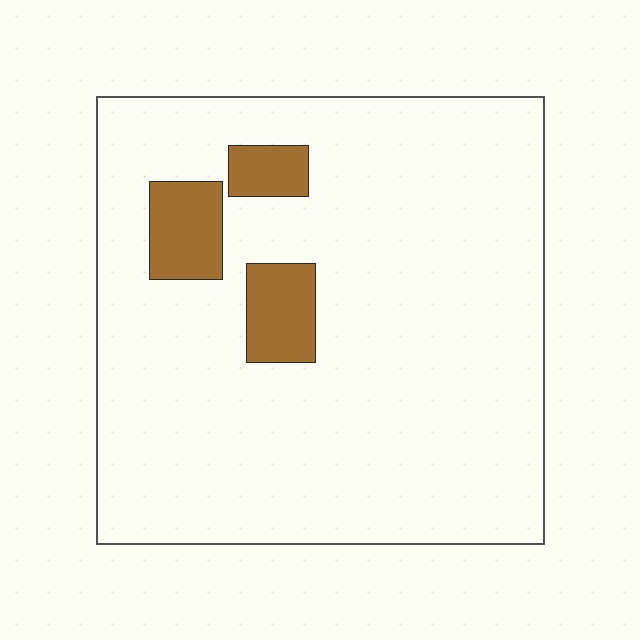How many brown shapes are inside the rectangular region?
3.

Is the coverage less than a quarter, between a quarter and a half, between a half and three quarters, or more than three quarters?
Less than a quarter.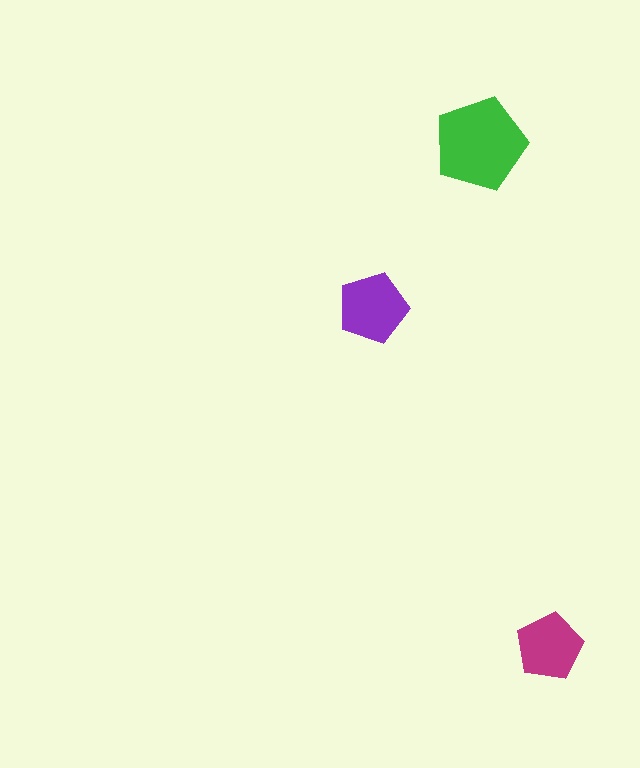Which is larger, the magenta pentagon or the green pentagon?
The green one.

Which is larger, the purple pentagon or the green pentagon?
The green one.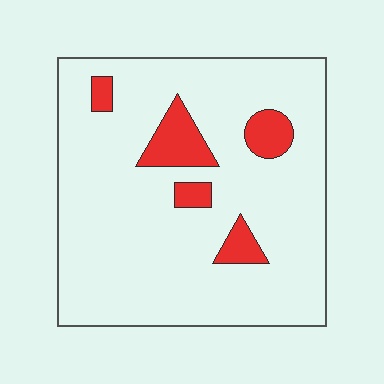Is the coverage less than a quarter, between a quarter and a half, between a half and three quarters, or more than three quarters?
Less than a quarter.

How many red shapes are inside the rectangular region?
5.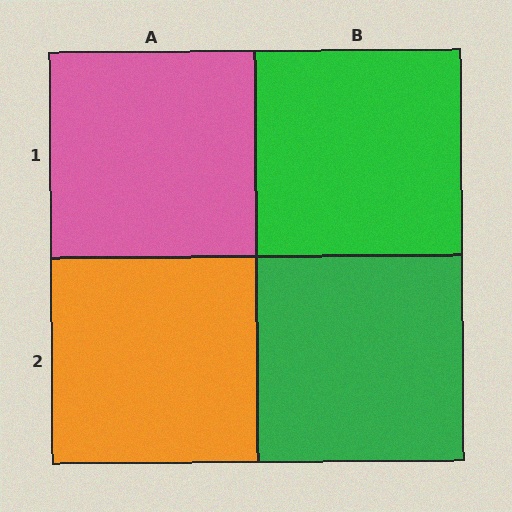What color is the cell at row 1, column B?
Green.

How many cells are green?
2 cells are green.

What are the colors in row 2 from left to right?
Orange, green.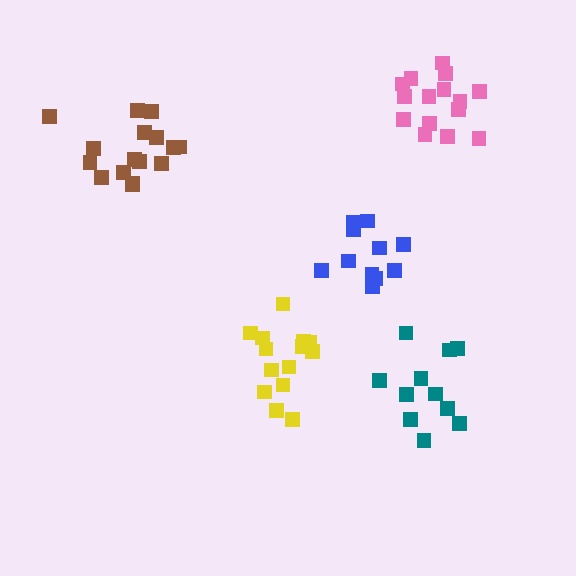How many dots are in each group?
Group 1: 11 dots, Group 2: 16 dots, Group 3: 11 dots, Group 4: 15 dots, Group 5: 14 dots (67 total).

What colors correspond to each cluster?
The clusters are colored: blue, brown, teal, pink, yellow.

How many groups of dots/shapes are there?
There are 5 groups.